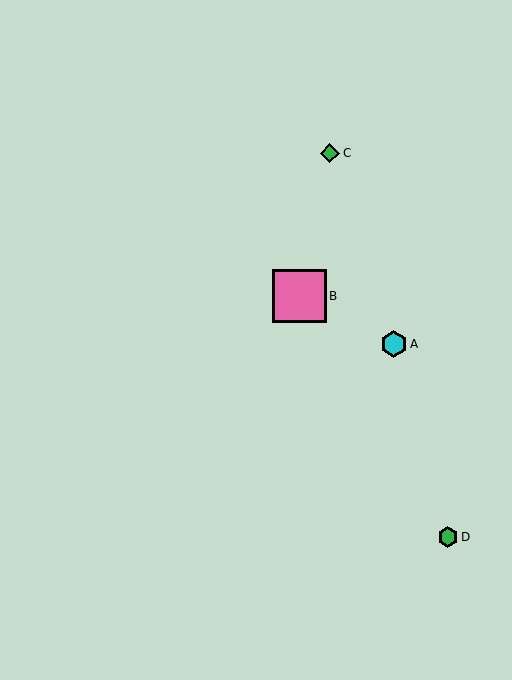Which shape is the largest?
The pink square (labeled B) is the largest.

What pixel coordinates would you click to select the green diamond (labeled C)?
Click at (330, 153) to select the green diamond C.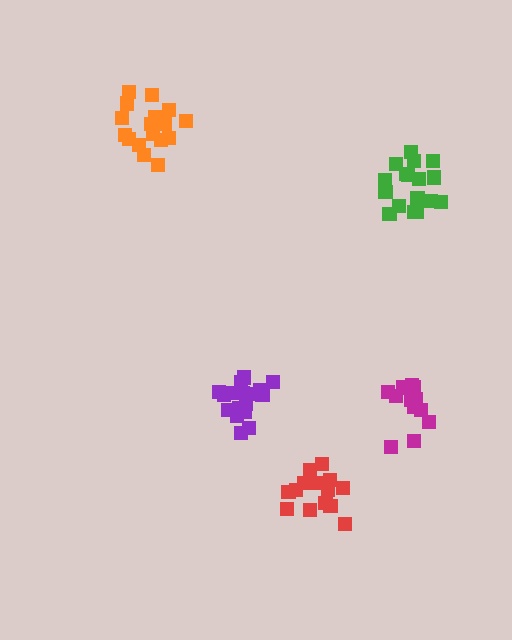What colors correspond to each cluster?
The clusters are colored: purple, green, orange, magenta, red.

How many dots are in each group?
Group 1: 17 dots, Group 2: 17 dots, Group 3: 17 dots, Group 4: 12 dots, Group 5: 15 dots (78 total).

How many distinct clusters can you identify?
There are 5 distinct clusters.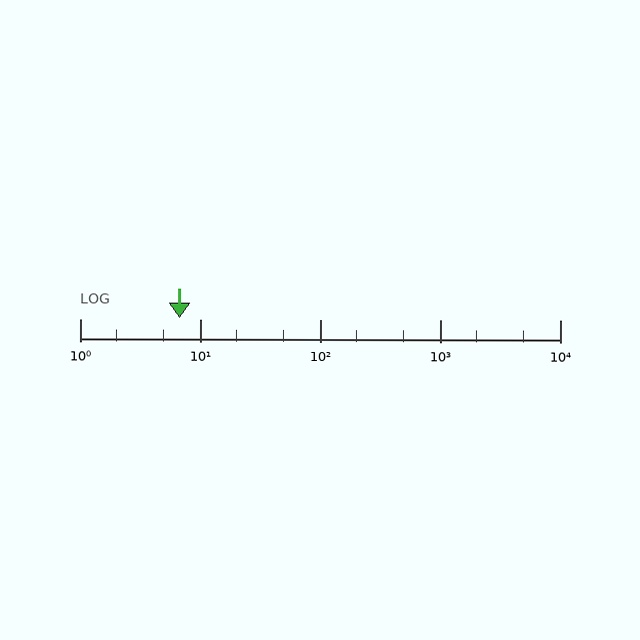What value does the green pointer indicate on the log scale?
The pointer indicates approximately 6.8.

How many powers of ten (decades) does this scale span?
The scale spans 4 decades, from 1 to 10000.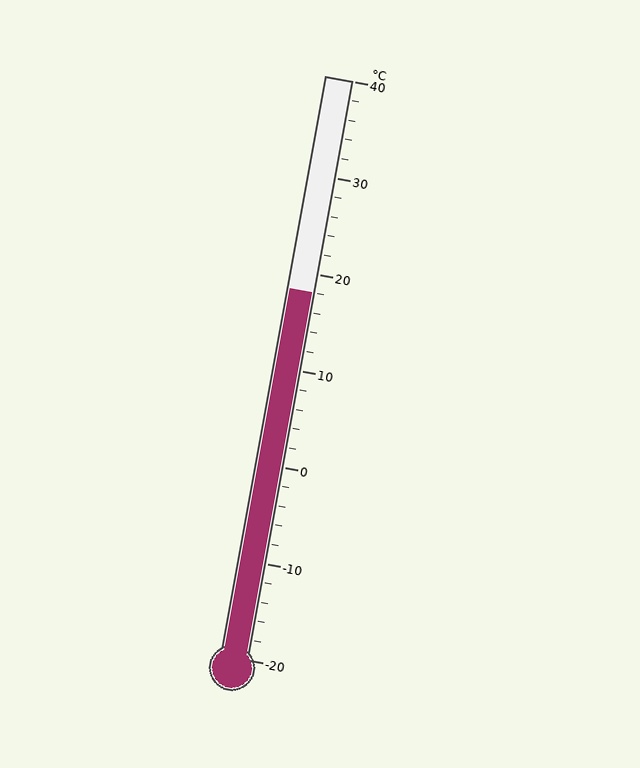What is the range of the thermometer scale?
The thermometer scale ranges from -20°C to 40°C.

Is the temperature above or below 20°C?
The temperature is below 20°C.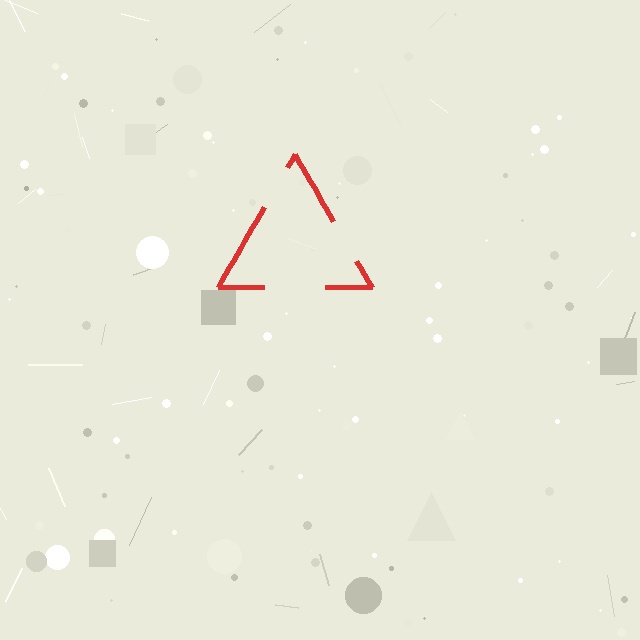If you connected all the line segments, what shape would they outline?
They would outline a triangle.